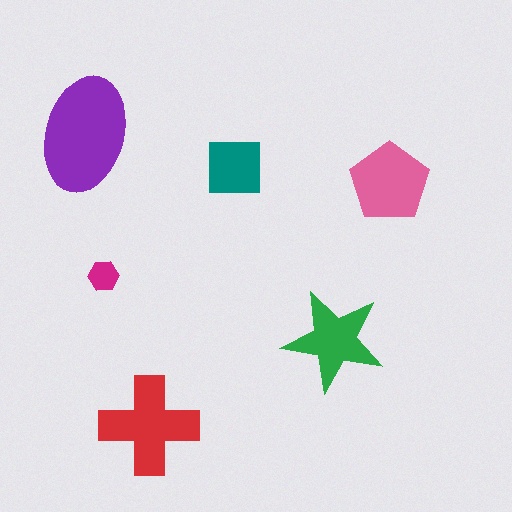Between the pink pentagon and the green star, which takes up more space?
The pink pentagon.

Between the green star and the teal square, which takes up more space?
The green star.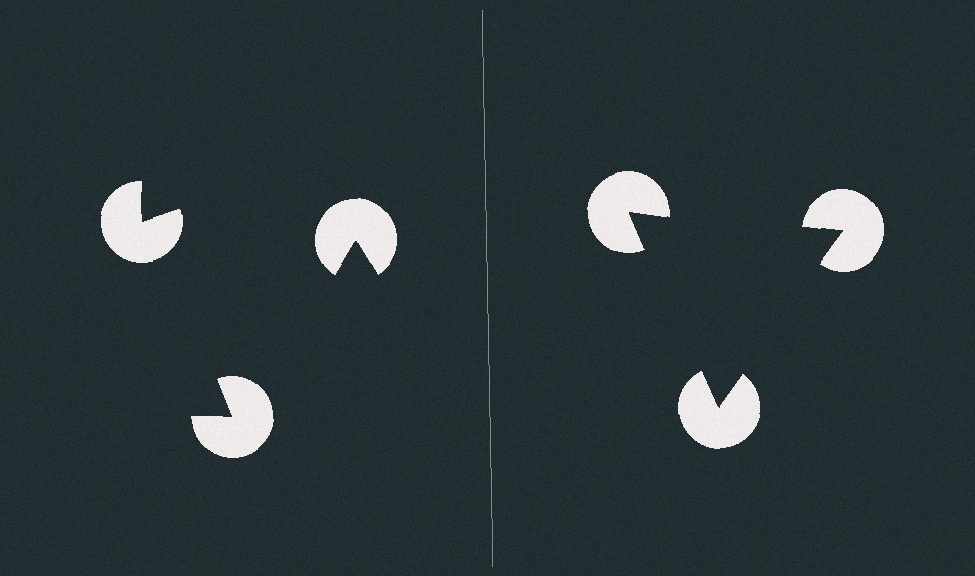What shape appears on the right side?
An illusory triangle.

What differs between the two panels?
The pac-man discs are positioned identically on both sides; only the wedge orientations differ. On the right they align to a triangle; on the left they are misaligned.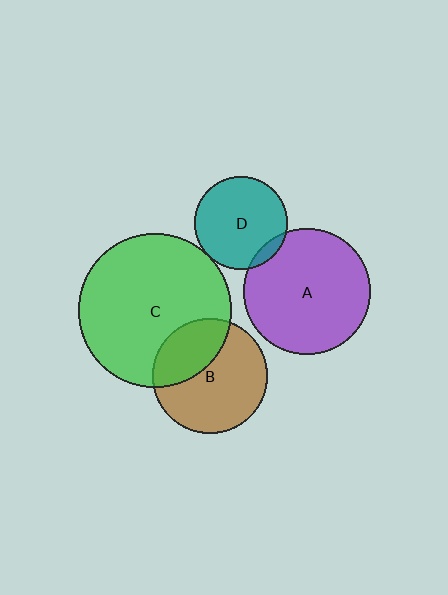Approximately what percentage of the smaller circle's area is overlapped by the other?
Approximately 35%.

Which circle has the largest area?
Circle C (green).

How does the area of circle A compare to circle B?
Approximately 1.2 times.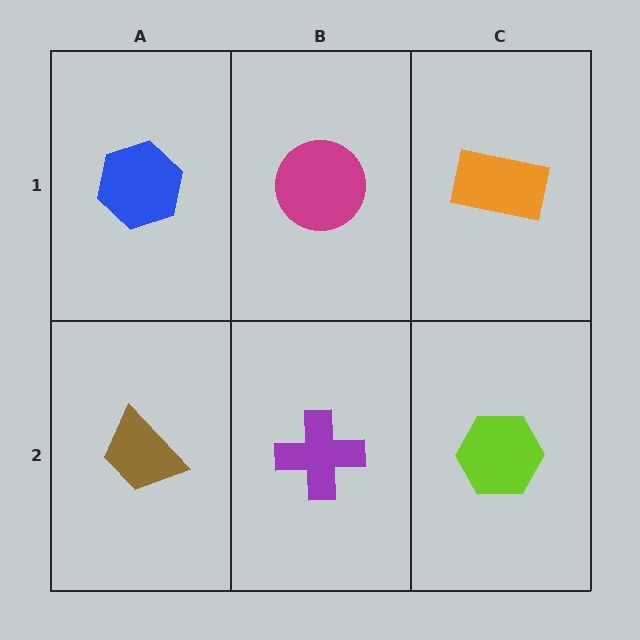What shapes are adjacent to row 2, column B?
A magenta circle (row 1, column B), a brown trapezoid (row 2, column A), a lime hexagon (row 2, column C).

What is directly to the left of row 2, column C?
A purple cross.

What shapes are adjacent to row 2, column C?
An orange rectangle (row 1, column C), a purple cross (row 2, column B).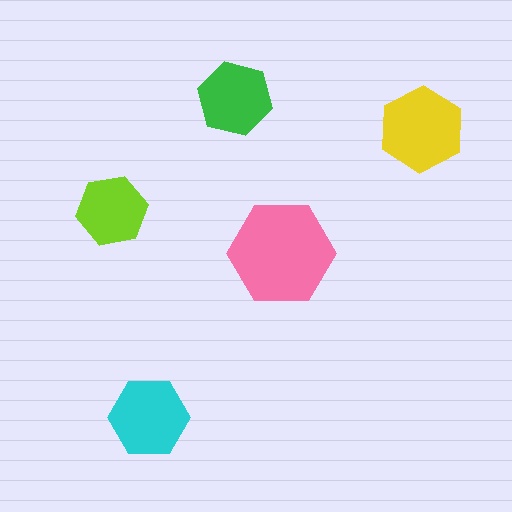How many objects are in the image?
There are 5 objects in the image.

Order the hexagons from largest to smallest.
the pink one, the yellow one, the cyan one, the green one, the lime one.